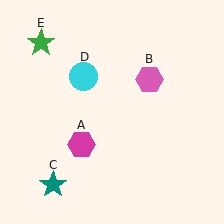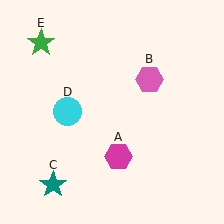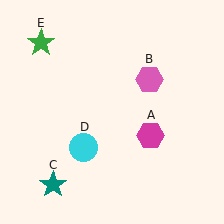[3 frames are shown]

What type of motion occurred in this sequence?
The magenta hexagon (object A), cyan circle (object D) rotated counterclockwise around the center of the scene.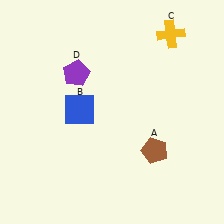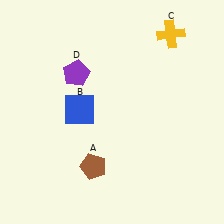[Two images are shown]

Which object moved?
The brown pentagon (A) moved left.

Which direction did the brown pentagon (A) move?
The brown pentagon (A) moved left.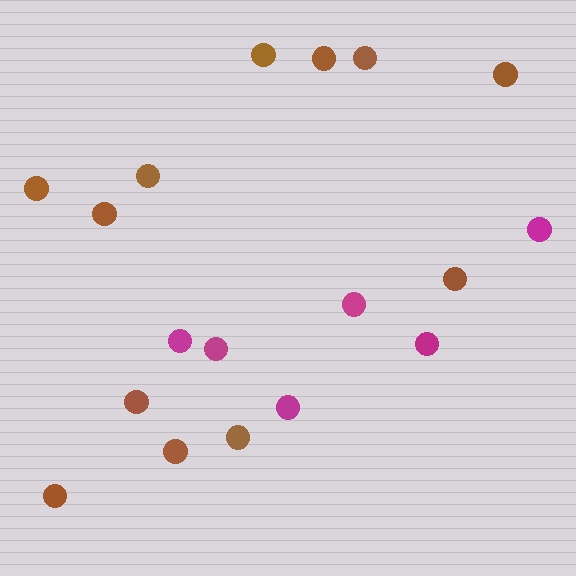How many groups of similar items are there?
There are 2 groups: one group of brown circles (12) and one group of magenta circles (6).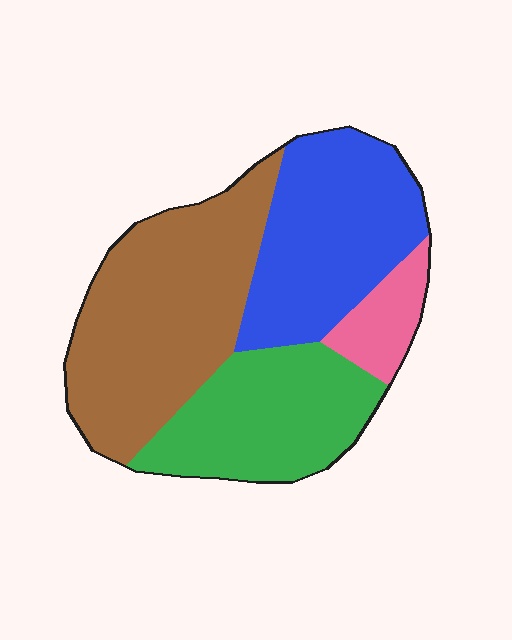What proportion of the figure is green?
Green takes up about one quarter (1/4) of the figure.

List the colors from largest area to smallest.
From largest to smallest: brown, blue, green, pink.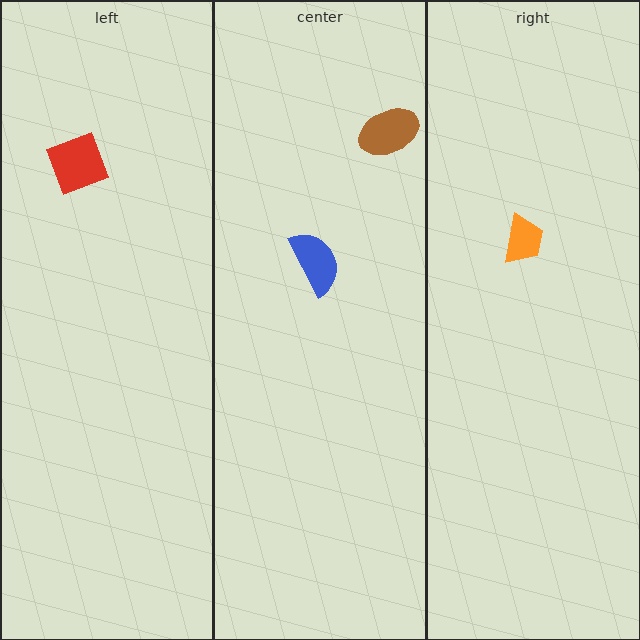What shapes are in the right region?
The orange trapezoid.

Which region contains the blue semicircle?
The center region.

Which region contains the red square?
The left region.